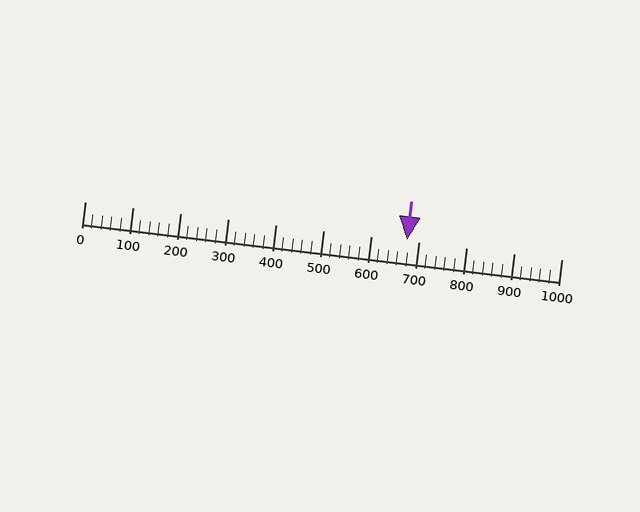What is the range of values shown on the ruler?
The ruler shows values from 0 to 1000.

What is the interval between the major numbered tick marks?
The major tick marks are spaced 100 units apart.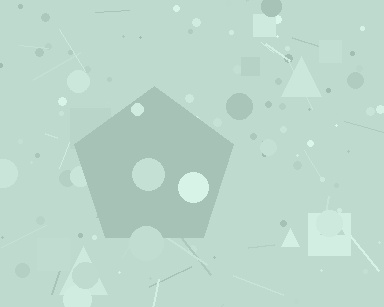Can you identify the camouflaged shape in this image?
The camouflaged shape is a pentagon.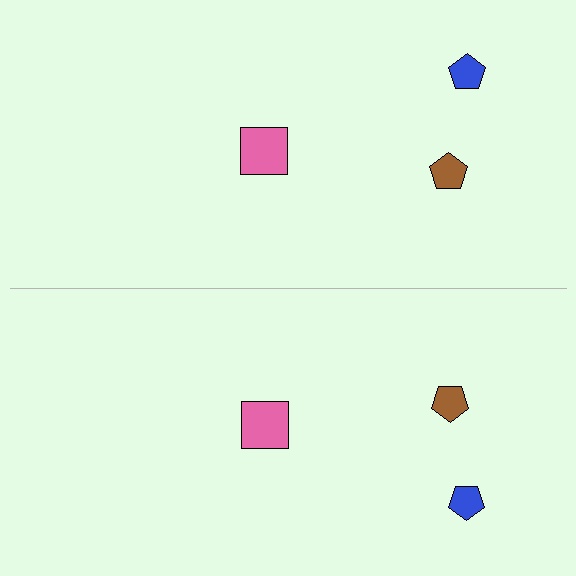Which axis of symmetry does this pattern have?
The pattern has a horizontal axis of symmetry running through the center of the image.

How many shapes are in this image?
There are 6 shapes in this image.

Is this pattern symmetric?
Yes, this pattern has bilateral (reflection) symmetry.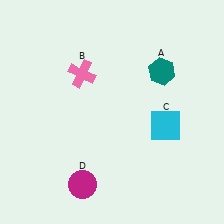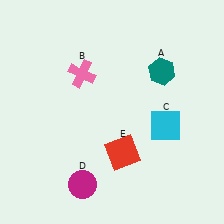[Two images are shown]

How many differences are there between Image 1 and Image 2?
There is 1 difference between the two images.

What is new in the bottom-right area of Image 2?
A red square (E) was added in the bottom-right area of Image 2.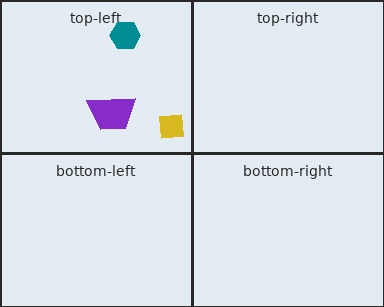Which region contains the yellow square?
The top-left region.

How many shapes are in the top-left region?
3.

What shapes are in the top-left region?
The yellow square, the purple trapezoid, the teal hexagon.